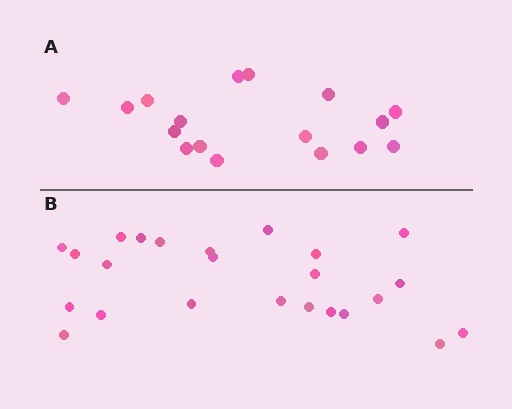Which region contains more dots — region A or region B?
Region B (the bottom region) has more dots.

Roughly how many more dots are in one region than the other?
Region B has roughly 8 or so more dots than region A.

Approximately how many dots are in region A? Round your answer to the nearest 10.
About 20 dots. (The exact count is 17, which rounds to 20.)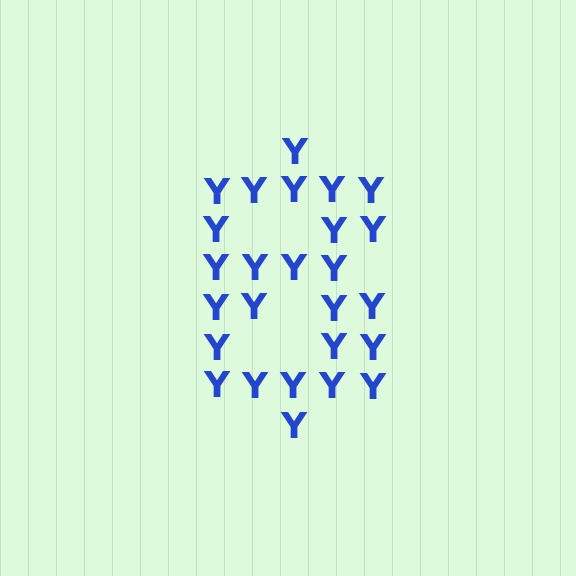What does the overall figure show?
The overall figure shows the digit 8.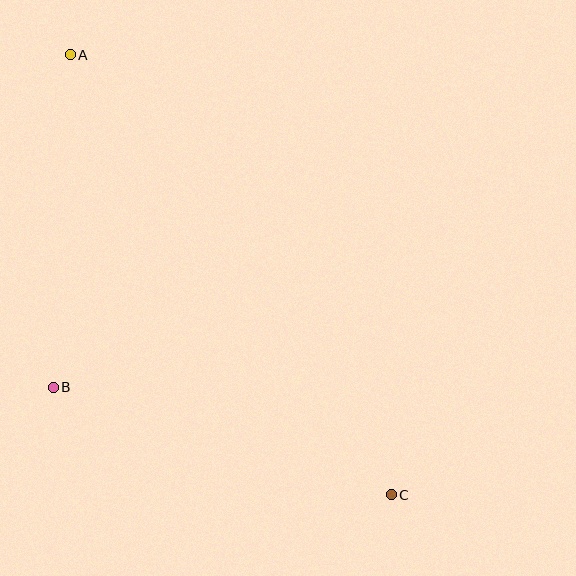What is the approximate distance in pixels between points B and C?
The distance between B and C is approximately 354 pixels.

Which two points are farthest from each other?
Points A and C are farthest from each other.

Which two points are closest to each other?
Points A and B are closest to each other.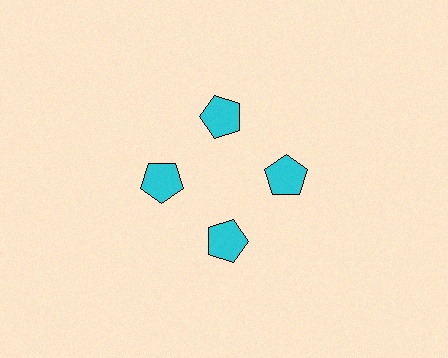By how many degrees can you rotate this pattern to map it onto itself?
The pattern maps onto itself every 90 degrees of rotation.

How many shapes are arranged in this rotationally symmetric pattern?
There are 4 shapes, arranged in 4 groups of 1.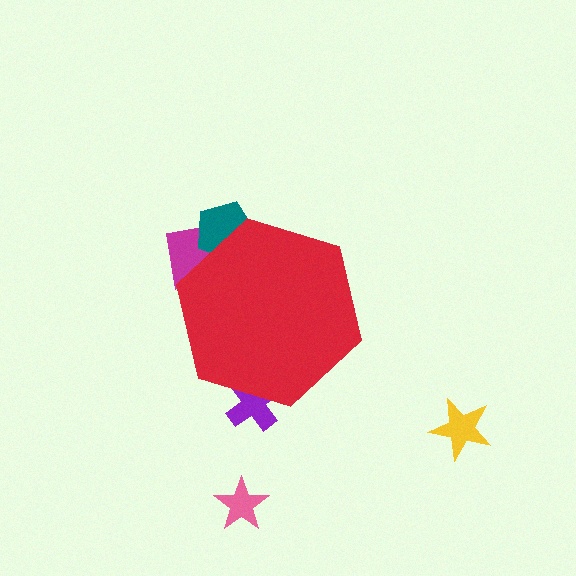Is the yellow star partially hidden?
No, the yellow star is fully visible.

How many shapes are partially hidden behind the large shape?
3 shapes are partially hidden.